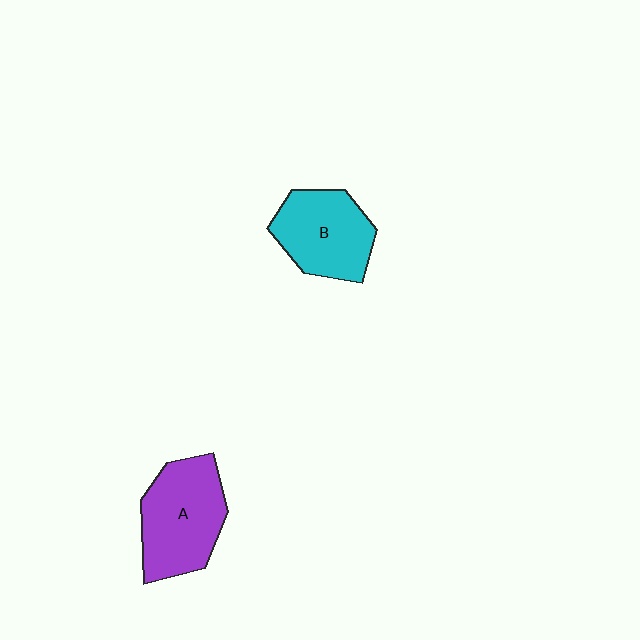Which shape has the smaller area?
Shape B (cyan).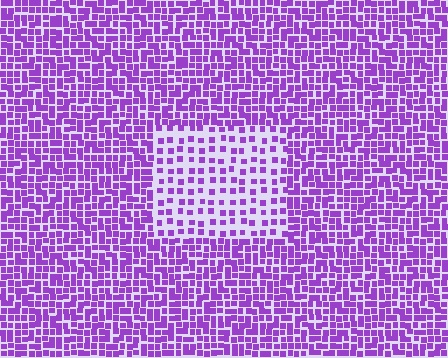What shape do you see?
I see a rectangle.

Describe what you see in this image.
The image contains small purple elements arranged at two different densities. A rectangle-shaped region is visible where the elements are less densely packed than the surrounding area.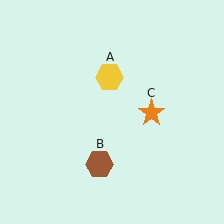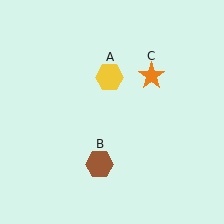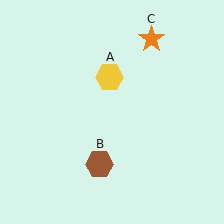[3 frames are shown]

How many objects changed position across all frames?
1 object changed position: orange star (object C).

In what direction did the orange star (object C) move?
The orange star (object C) moved up.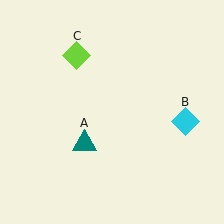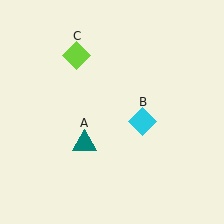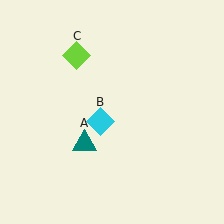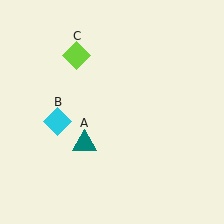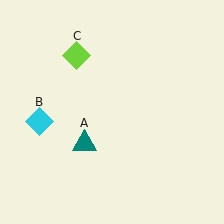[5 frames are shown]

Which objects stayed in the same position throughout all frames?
Teal triangle (object A) and lime diamond (object C) remained stationary.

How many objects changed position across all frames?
1 object changed position: cyan diamond (object B).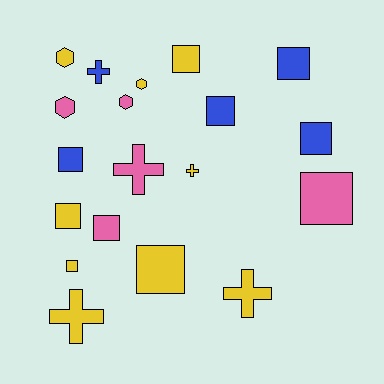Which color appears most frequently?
Yellow, with 9 objects.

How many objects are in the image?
There are 19 objects.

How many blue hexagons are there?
There are no blue hexagons.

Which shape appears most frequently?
Square, with 10 objects.